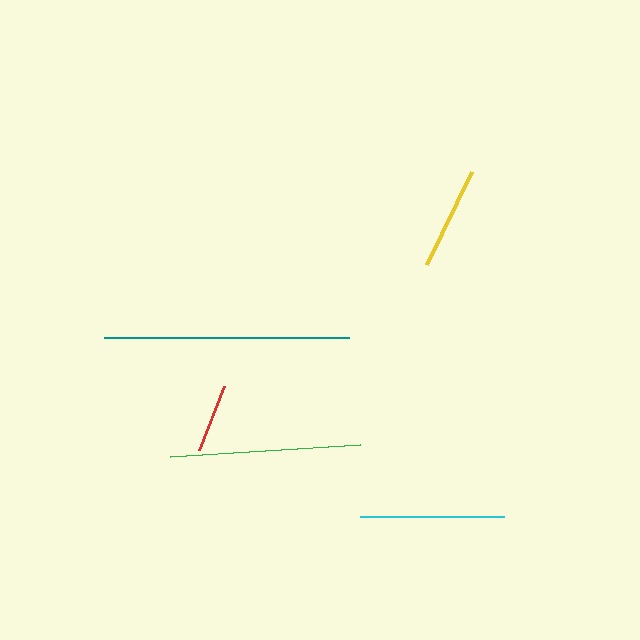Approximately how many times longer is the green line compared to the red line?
The green line is approximately 2.8 times the length of the red line.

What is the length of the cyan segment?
The cyan segment is approximately 144 pixels long.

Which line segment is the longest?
The teal line is the longest at approximately 245 pixels.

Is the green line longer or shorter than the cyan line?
The green line is longer than the cyan line.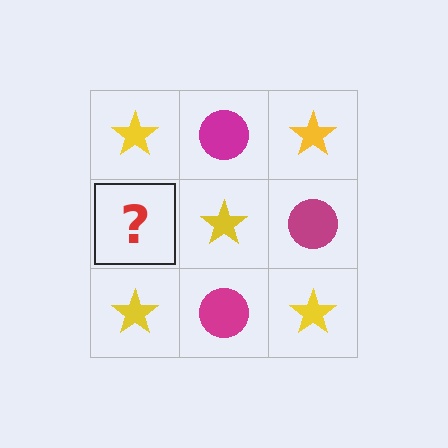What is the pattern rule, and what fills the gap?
The rule is that it alternates yellow star and magenta circle in a checkerboard pattern. The gap should be filled with a magenta circle.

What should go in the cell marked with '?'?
The missing cell should contain a magenta circle.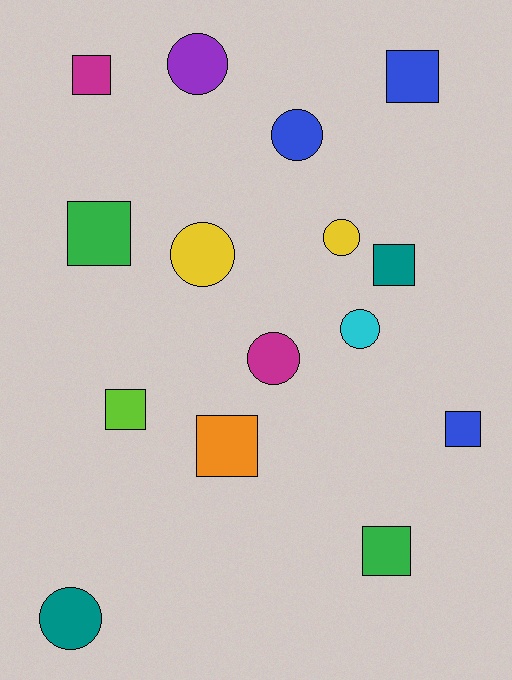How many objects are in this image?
There are 15 objects.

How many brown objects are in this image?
There are no brown objects.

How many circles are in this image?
There are 7 circles.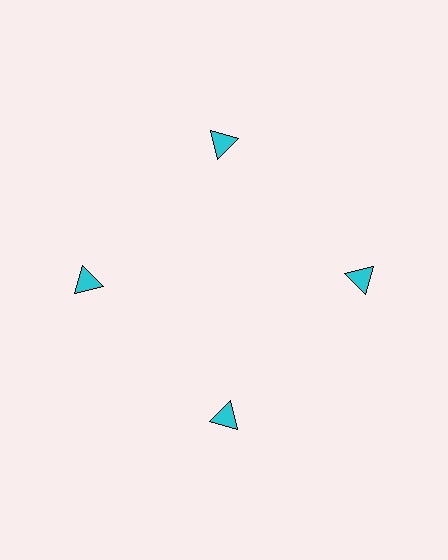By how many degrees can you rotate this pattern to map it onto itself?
The pattern maps onto itself every 90 degrees of rotation.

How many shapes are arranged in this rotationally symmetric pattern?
There are 4 shapes, arranged in 4 groups of 1.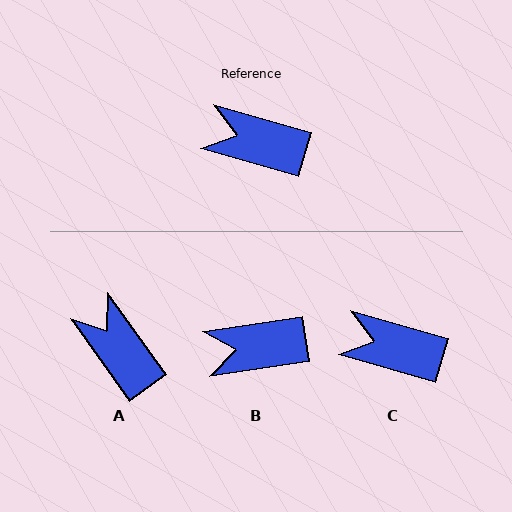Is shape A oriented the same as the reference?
No, it is off by about 38 degrees.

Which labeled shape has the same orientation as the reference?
C.